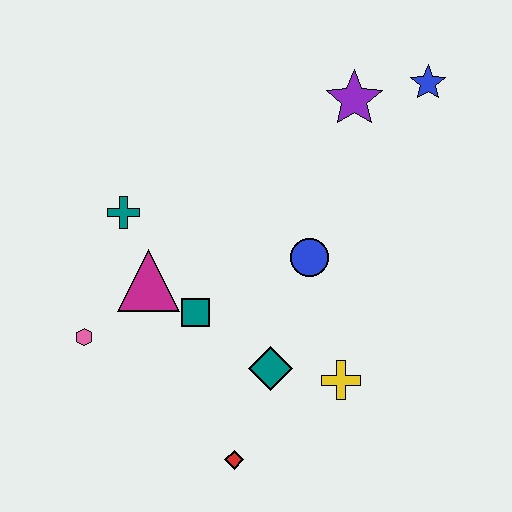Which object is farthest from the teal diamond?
The blue star is farthest from the teal diamond.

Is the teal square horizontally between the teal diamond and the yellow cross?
No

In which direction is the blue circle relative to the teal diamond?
The blue circle is above the teal diamond.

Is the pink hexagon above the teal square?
No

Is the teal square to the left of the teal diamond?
Yes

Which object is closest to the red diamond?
The teal diamond is closest to the red diamond.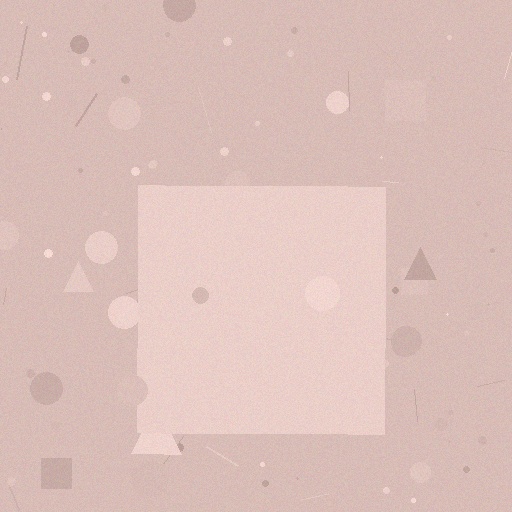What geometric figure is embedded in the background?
A square is embedded in the background.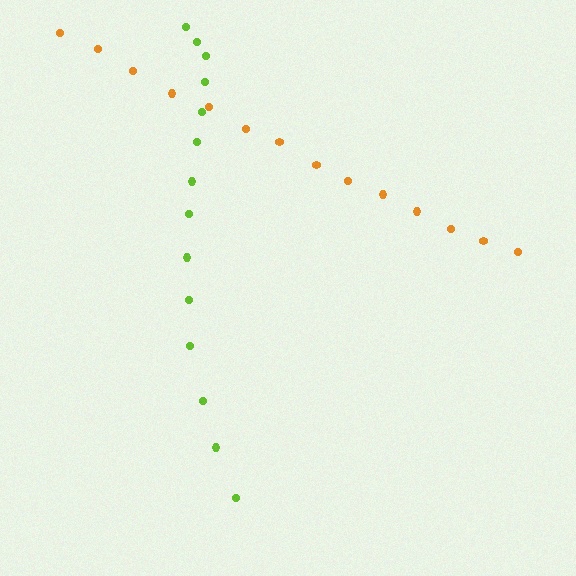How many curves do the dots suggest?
There are 2 distinct paths.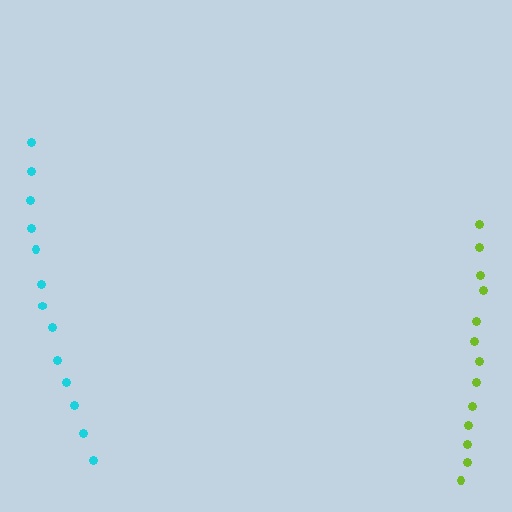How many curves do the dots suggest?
There are 2 distinct paths.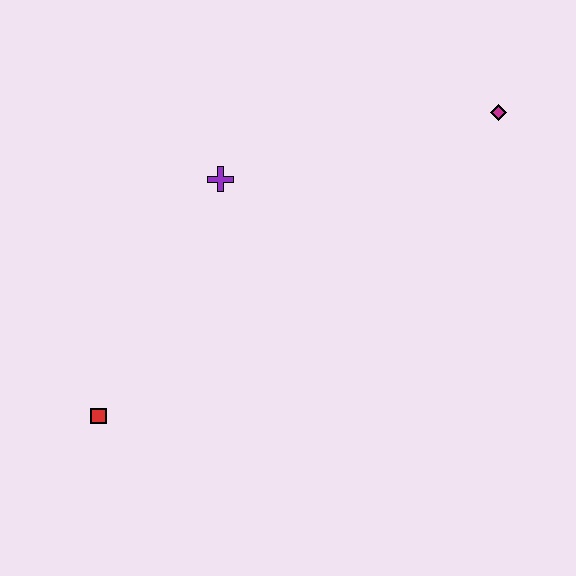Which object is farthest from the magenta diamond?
The red square is farthest from the magenta diamond.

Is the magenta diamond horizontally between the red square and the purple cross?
No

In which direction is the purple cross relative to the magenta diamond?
The purple cross is to the left of the magenta diamond.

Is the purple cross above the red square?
Yes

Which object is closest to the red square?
The purple cross is closest to the red square.